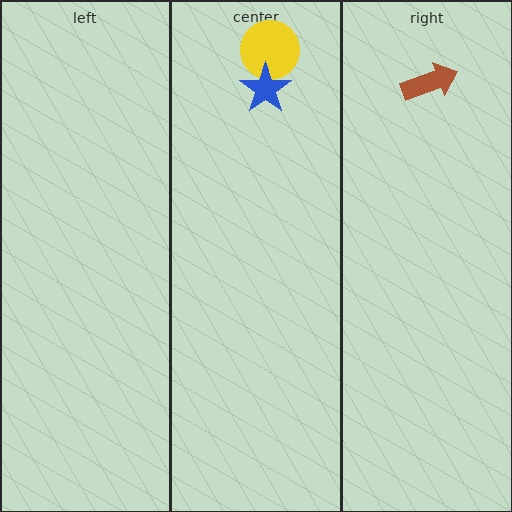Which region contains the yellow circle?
The center region.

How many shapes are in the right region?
1.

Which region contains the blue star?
The center region.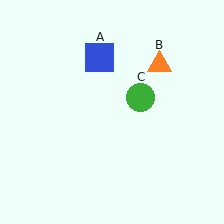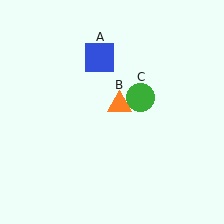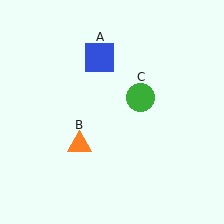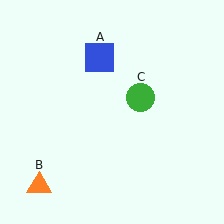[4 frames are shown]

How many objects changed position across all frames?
1 object changed position: orange triangle (object B).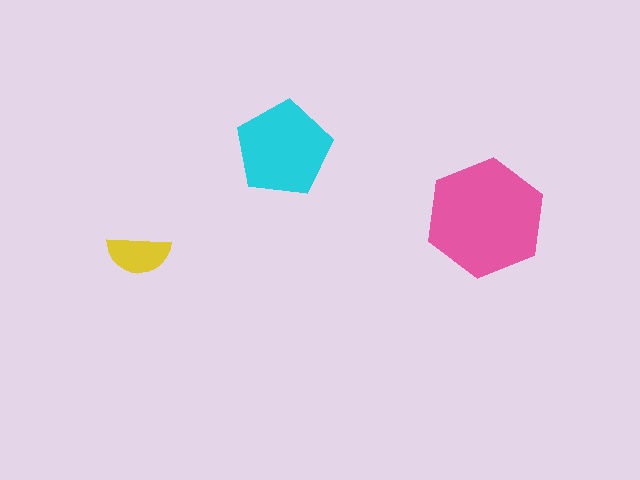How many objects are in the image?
There are 3 objects in the image.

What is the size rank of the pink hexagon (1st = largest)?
1st.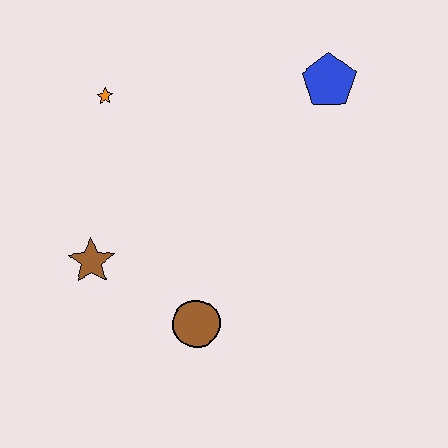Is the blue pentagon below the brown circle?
No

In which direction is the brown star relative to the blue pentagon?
The brown star is to the left of the blue pentagon.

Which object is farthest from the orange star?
The brown circle is farthest from the orange star.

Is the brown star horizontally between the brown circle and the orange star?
No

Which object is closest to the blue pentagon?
The orange star is closest to the blue pentagon.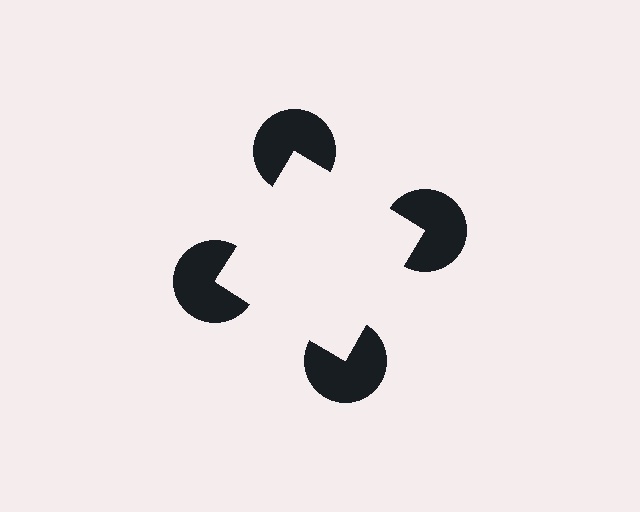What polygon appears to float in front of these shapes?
An illusory square — its edges are inferred from the aligned wedge cuts in the pac-man discs, not physically drawn.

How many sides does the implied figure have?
4 sides.